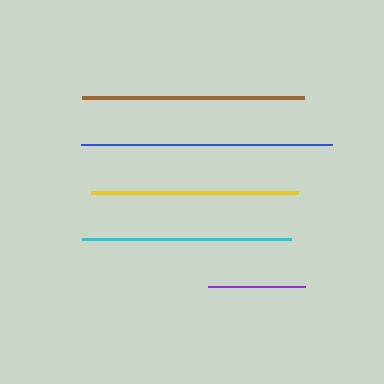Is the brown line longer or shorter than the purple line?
The brown line is longer than the purple line.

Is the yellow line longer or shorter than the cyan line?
The cyan line is longer than the yellow line.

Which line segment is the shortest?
The purple line is the shortest at approximately 97 pixels.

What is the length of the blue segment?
The blue segment is approximately 252 pixels long.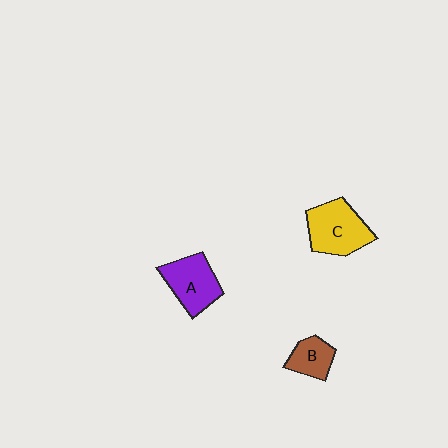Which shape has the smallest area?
Shape B (brown).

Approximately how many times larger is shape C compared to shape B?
Approximately 1.9 times.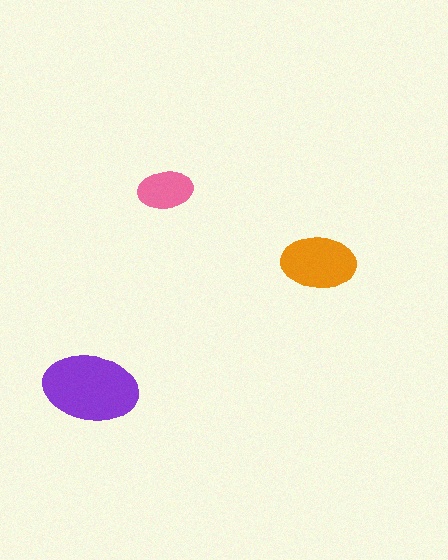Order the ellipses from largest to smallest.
the purple one, the orange one, the pink one.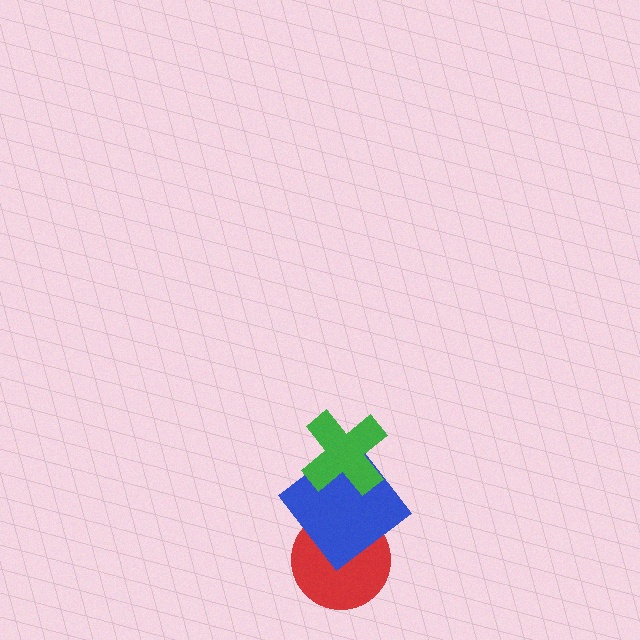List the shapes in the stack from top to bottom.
From top to bottom: the green cross, the blue diamond, the red circle.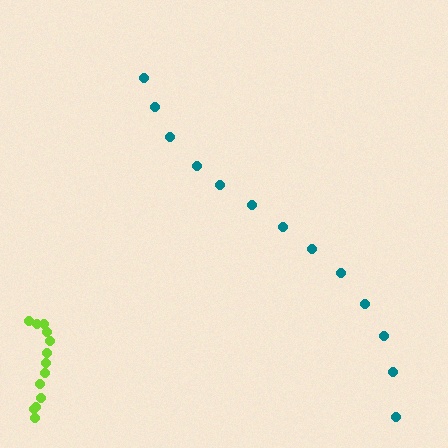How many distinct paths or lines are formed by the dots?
There are 2 distinct paths.